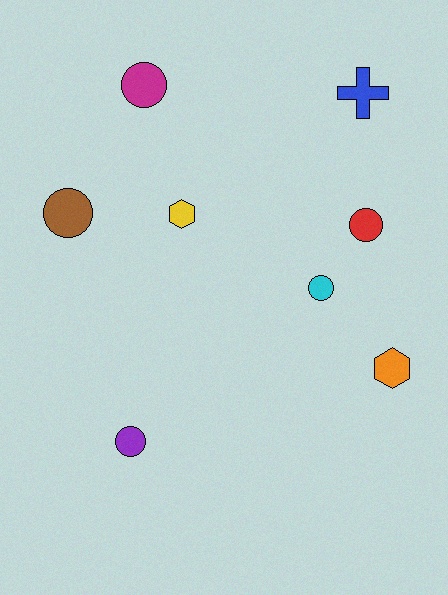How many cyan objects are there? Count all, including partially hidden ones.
There is 1 cyan object.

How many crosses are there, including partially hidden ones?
There is 1 cross.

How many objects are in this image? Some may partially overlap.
There are 8 objects.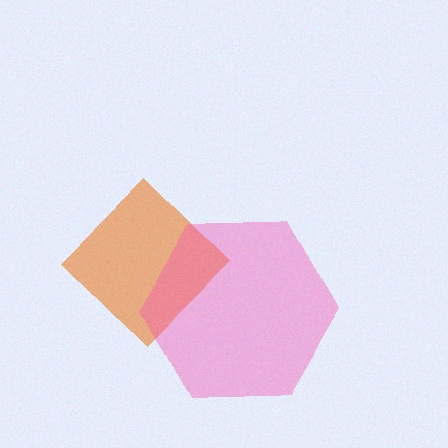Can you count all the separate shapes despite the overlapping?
Yes, there are 2 separate shapes.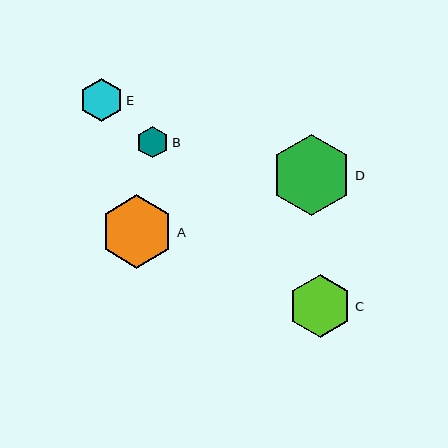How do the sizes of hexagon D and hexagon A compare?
Hexagon D and hexagon A are approximately the same size.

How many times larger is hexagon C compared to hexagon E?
Hexagon C is approximately 1.5 times the size of hexagon E.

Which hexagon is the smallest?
Hexagon B is the smallest with a size of approximately 32 pixels.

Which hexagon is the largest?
Hexagon D is the largest with a size of approximately 80 pixels.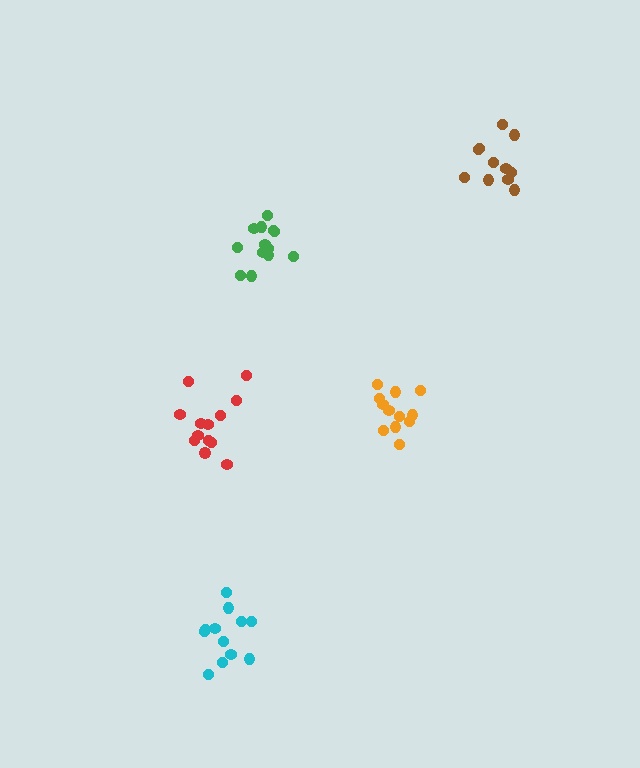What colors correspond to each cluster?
The clusters are colored: red, green, cyan, brown, orange.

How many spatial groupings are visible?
There are 5 spatial groupings.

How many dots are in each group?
Group 1: 13 dots, Group 2: 13 dots, Group 3: 12 dots, Group 4: 11 dots, Group 5: 12 dots (61 total).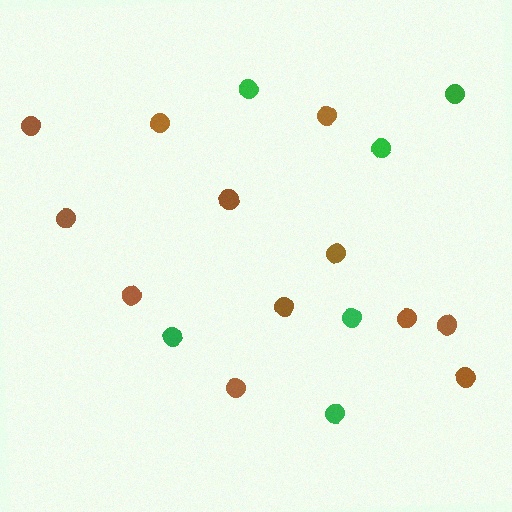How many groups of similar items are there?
There are 2 groups: one group of green circles (6) and one group of brown circles (12).